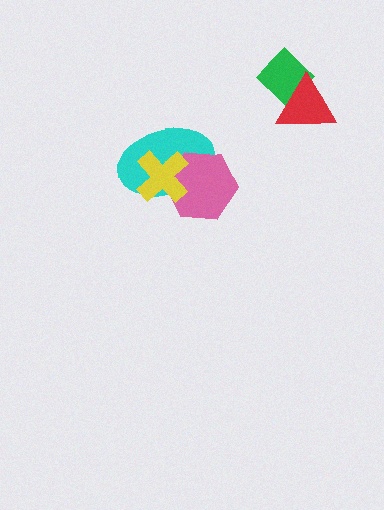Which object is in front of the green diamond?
The red triangle is in front of the green diamond.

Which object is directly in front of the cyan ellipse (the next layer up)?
The pink hexagon is directly in front of the cyan ellipse.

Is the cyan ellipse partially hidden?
Yes, it is partially covered by another shape.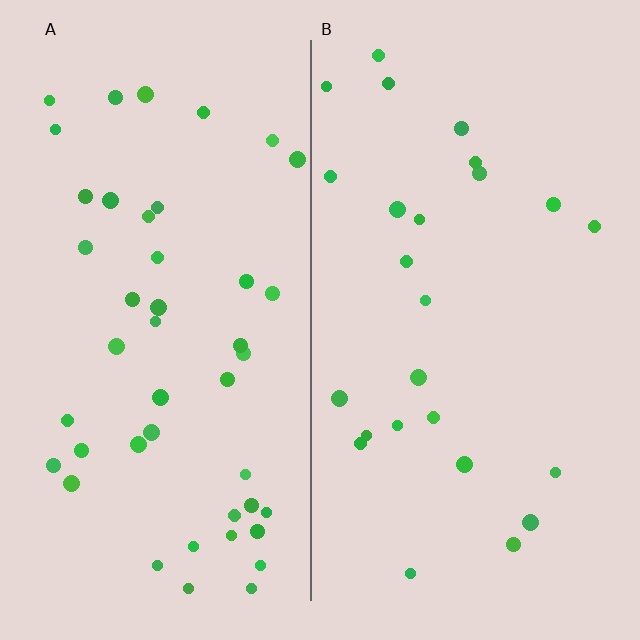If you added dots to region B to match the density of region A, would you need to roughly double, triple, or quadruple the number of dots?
Approximately double.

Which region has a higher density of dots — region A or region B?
A (the left).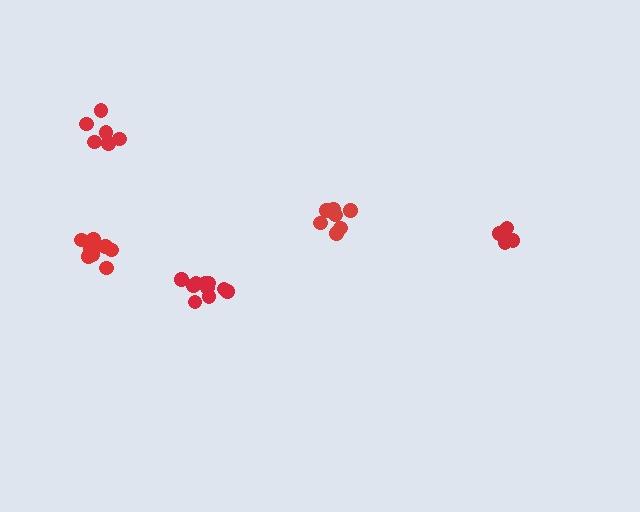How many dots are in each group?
Group 1: 10 dots, Group 2: 5 dots, Group 3: 6 dots, Group 4: 10 dots, Group 5: 7 dots (38 total).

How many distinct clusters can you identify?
There are 5 distinct clusters.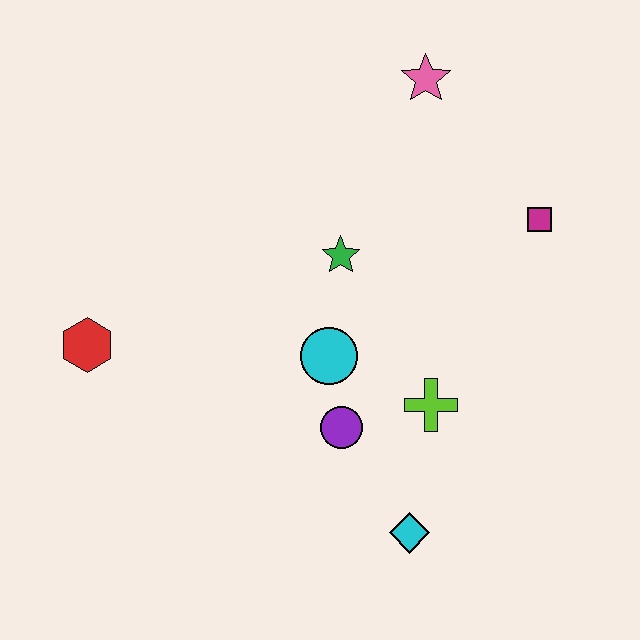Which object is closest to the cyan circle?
The purple circle is closest to the cyan circle.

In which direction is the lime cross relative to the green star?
The lime cross is below the green star.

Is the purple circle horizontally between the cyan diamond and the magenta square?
No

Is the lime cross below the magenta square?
Yes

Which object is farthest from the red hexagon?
The magenta square is farthest from the red hexagon.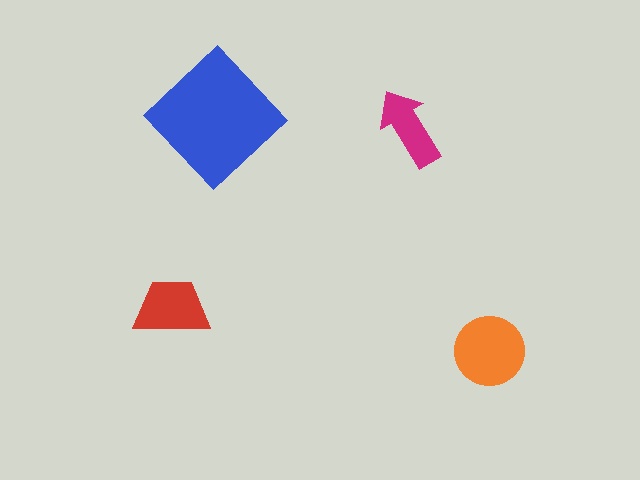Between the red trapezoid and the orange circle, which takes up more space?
The orange circle.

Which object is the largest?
The blue diamond.